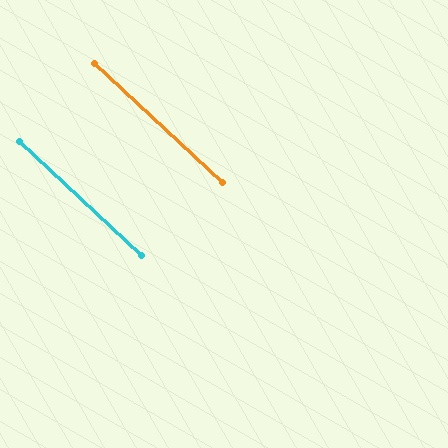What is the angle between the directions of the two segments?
Approximately 0 degrees.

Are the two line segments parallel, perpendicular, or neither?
Parallel — their directions differ by only 0.2°.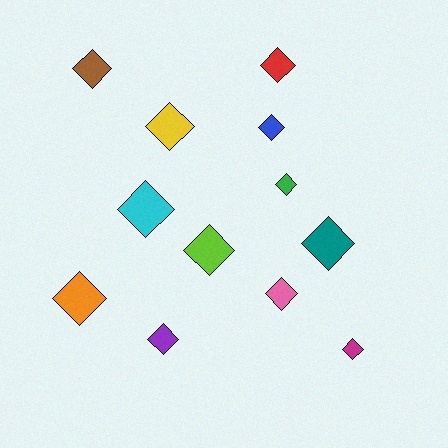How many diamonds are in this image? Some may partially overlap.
There are 12 diamonds.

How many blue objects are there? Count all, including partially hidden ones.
There is 1 blue object.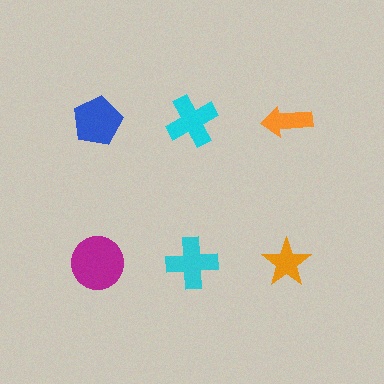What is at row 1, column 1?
A blue pentagon.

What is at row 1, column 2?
A cyan cross.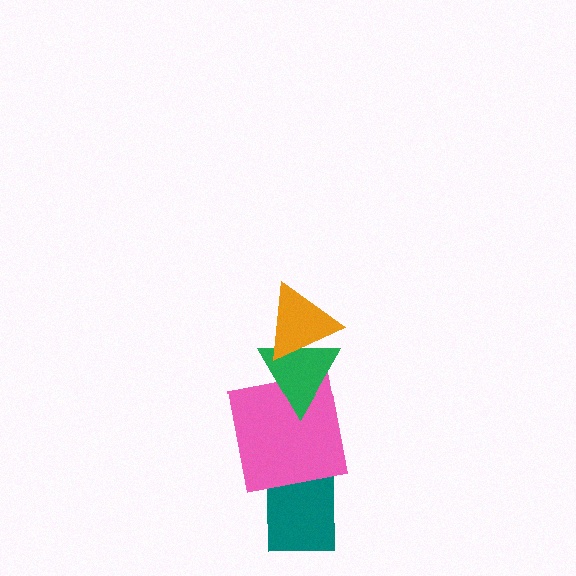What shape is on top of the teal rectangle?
The pink square is on top of the teal rectangle.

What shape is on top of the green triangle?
The orange triangle is on top of the green triangle.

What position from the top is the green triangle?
The green triangle is 2nd from the top.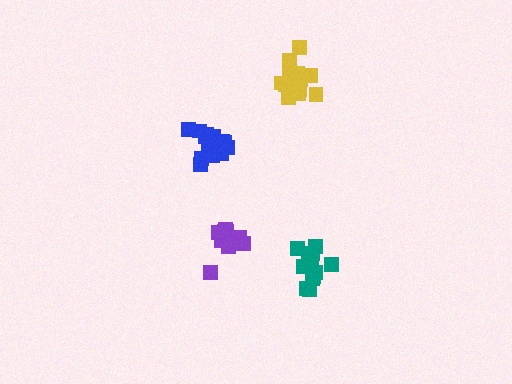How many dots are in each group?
Group 1: 13 dots, Group 2: 15 dots, Group 3: 14 dots, Group 4: 11 dots (53 total).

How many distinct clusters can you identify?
There are 4 distinct clusters.